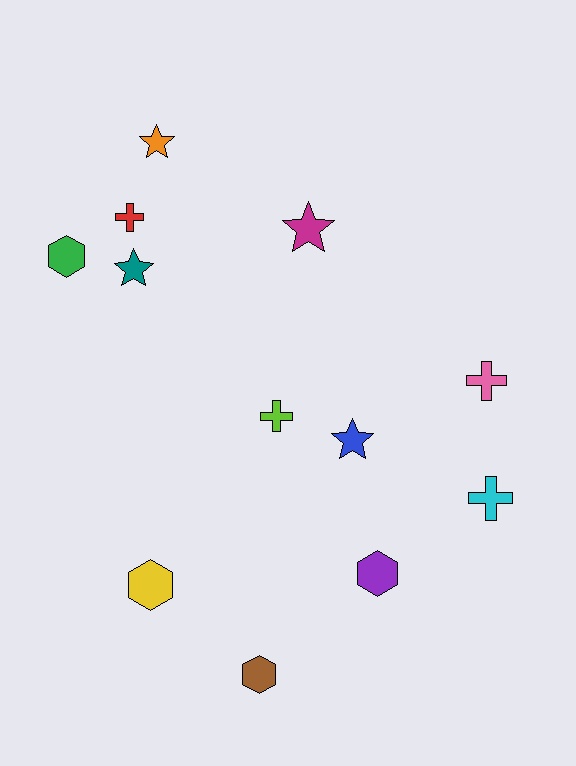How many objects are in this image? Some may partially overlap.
There are 12 objects.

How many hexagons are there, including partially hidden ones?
There are 4 hexagons.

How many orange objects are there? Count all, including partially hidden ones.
There is 1 orange object.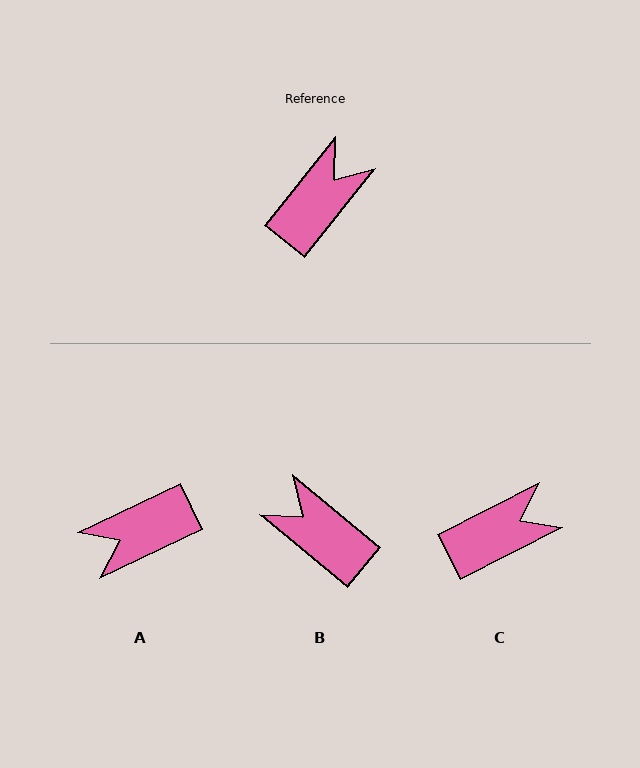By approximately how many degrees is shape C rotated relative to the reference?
Approximately 24 degrees clockwise.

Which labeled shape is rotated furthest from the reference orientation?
A, about 154 degrees away.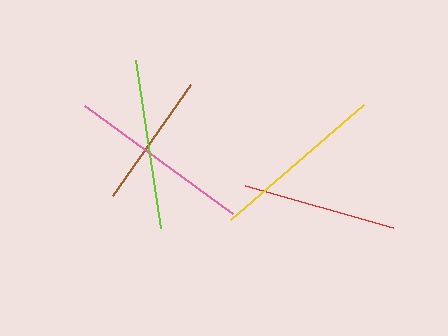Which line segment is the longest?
The pink line is the longest at approximately 183 pixels.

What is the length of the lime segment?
The lime segment is approximately 169 pixels long.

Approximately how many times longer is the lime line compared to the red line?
The lime line is approximately 1.1 times the length of the red line.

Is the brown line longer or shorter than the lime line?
The lime line is longer than the brown line.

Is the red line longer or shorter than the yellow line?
The yellow line is longer than the red line.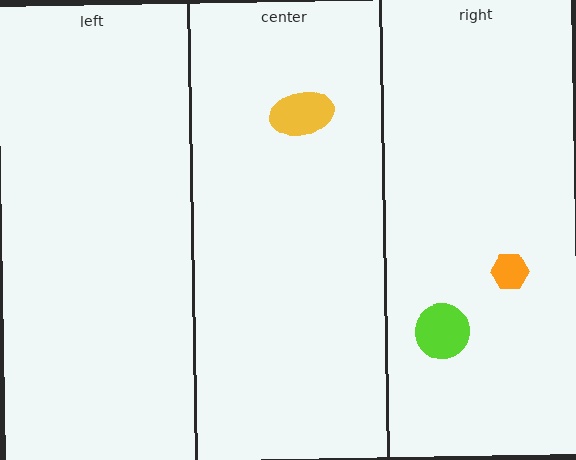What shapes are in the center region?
The yellow ellipse.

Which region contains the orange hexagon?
The right region.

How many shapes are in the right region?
2.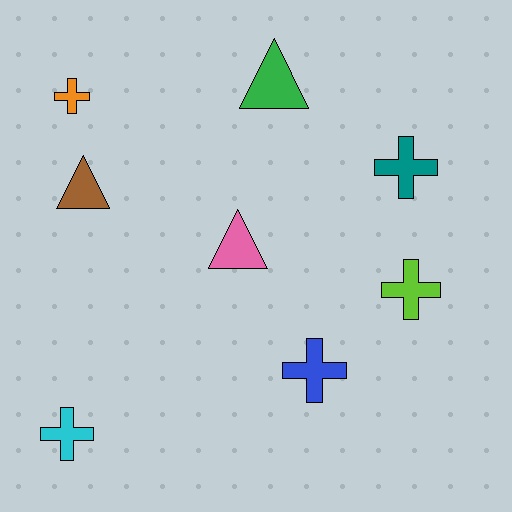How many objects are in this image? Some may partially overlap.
There are 8 objects.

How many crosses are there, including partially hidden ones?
There are 5 crosses.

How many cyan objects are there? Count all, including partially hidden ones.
There is 1 cyan object.